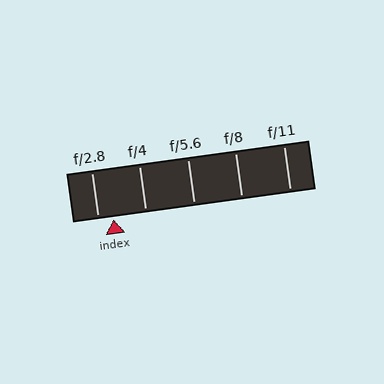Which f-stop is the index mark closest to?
The index mark is closest to f/2.8.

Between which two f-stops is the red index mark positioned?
The index mark is between f/2.8 and f/4.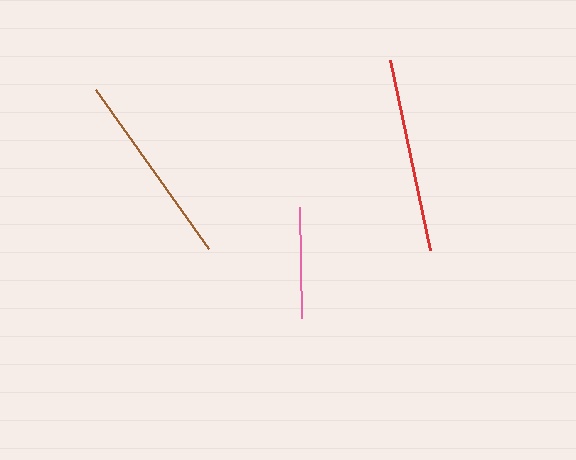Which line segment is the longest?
The brown line is the longest at approximately 195 pixels.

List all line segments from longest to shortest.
From longest to shortest: brown, red, pink.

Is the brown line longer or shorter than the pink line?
The brown line is longer than the pink line.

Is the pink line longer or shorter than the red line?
The red line is longer than the pink line.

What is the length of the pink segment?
The pink segment is approximately 111 pixels long.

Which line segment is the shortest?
The pink line is the shortest at approximately 111 pixels.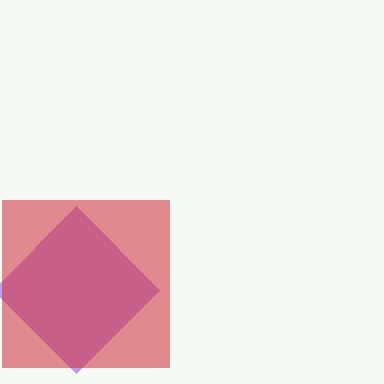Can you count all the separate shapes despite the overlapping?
Yes, there are 2 separate shapes.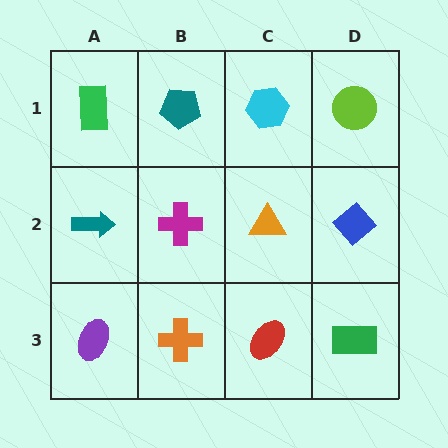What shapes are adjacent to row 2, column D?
A lime circle (row 1, column D), a green rectangle (row 3, column D), an orange triangle (row 2, column C).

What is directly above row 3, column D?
A blue diamond.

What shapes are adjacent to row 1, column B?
A magenta cross (row 2, column B), a green rectangle (row 1, column A), a cyan hexagon (row 1, column C).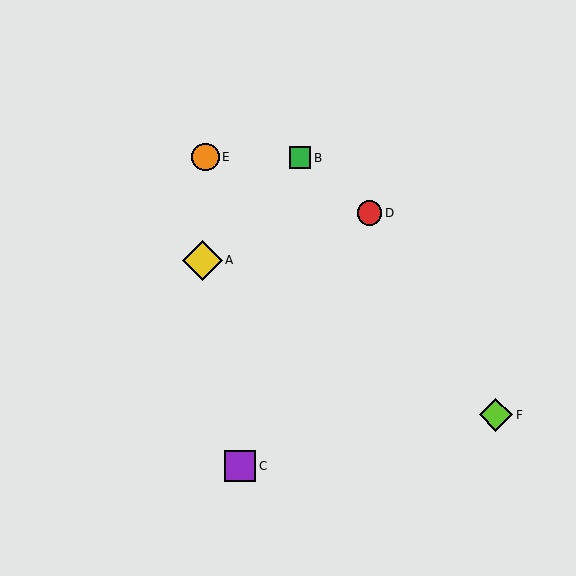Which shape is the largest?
The yellow diamond (labeled A) is the largest.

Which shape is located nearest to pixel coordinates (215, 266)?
The yellow diamond (labeled A) at (202, 260) is nearest to that location.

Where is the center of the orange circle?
The center of the orange circle is at (206, 157).